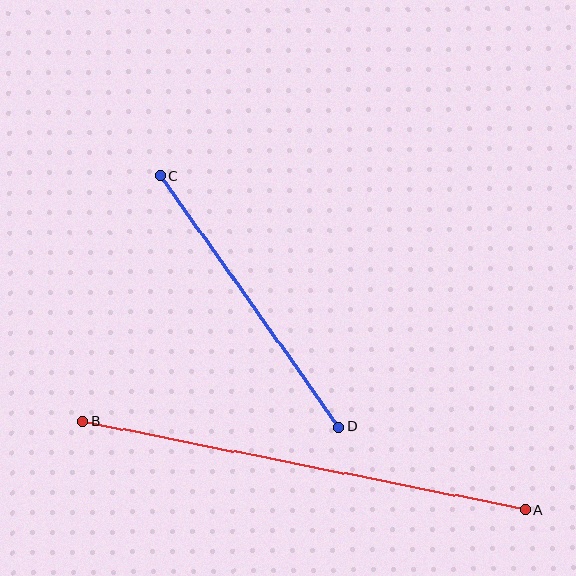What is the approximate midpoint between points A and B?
The midpoint is at approximately (304, 466) pixels.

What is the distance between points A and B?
The distance is approximately 451 pixels.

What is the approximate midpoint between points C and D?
The midpoint is at approximately (250, 301) pixels.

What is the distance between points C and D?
The distance is approximately 308 pixels.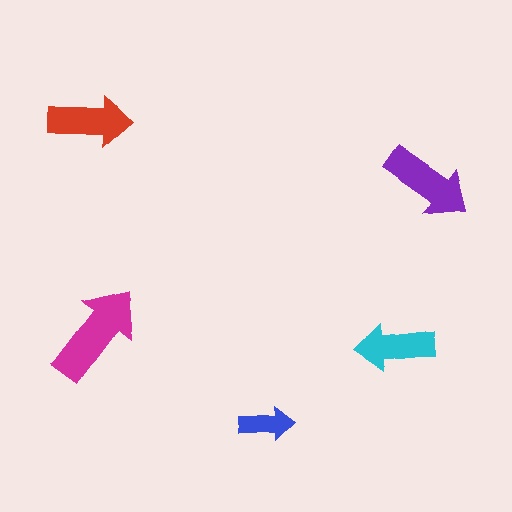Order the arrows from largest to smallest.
the magenta one, the purple one, the red one, the cyan one, the blue one.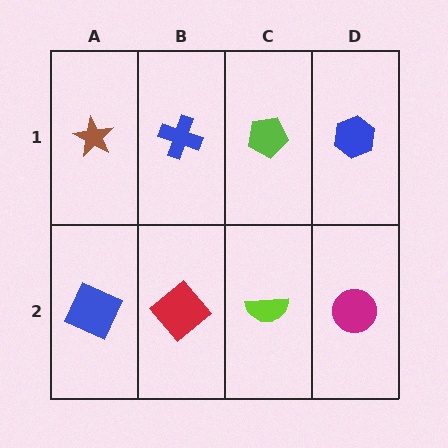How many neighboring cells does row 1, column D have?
2.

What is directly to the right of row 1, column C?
A blue hexagon.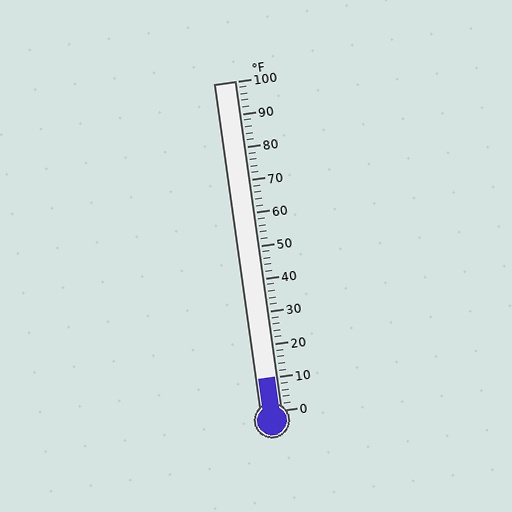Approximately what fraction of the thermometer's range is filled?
The thermometer is filled to approximately 10% of its range.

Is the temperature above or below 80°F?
The temperature is below 80°F.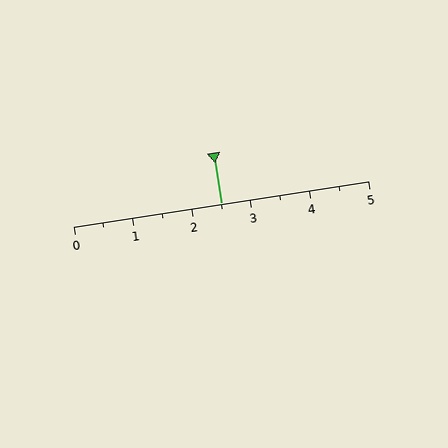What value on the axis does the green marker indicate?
The marker indicates approximately 2.5.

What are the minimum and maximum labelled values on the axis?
The axis runs from 0 to 5.